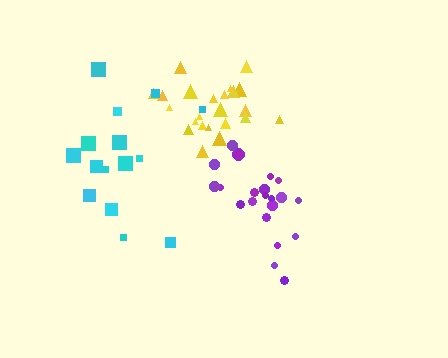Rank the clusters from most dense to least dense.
yellow, purple, cyan.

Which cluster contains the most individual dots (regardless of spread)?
Yellow (23).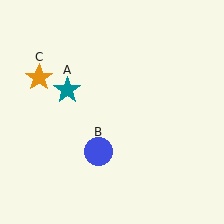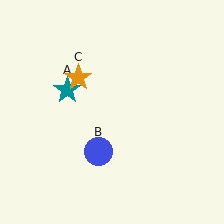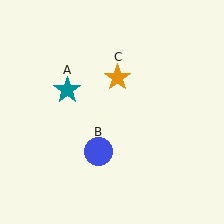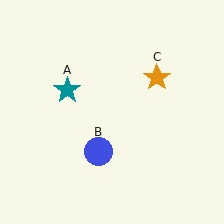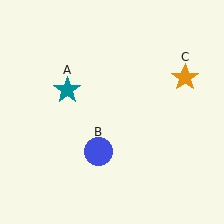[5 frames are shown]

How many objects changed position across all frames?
1 object changed position: orange star (object C).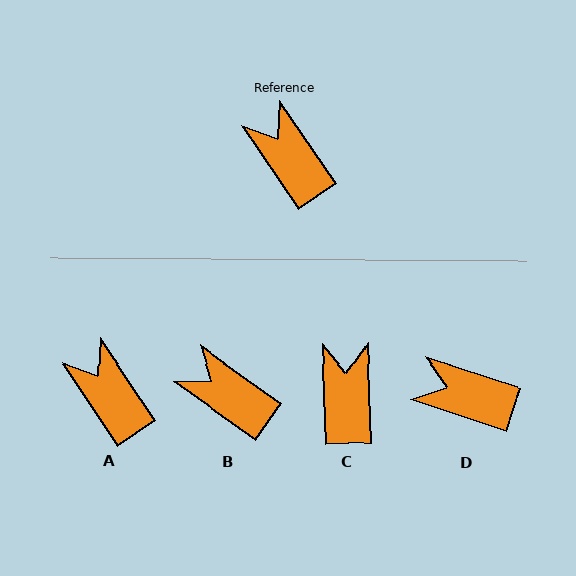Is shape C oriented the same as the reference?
No, it is off by about 32 degrees.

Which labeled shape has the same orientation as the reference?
A.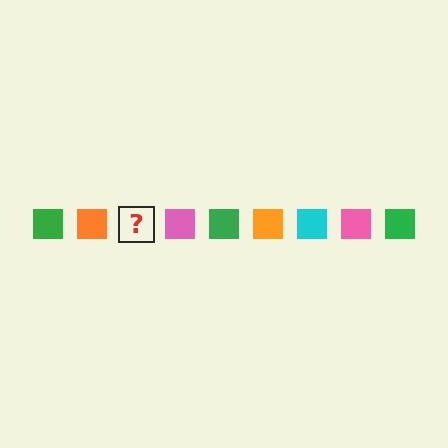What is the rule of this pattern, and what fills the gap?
The rule is that the pattern cycles through green, orange, cyan, pink squares. The gap should be filled with a cyan square.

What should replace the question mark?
The question mark should be replaced with a cyan square.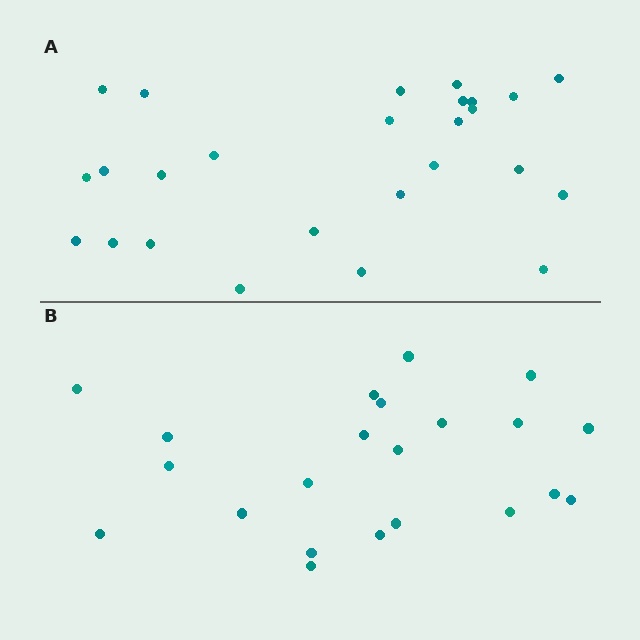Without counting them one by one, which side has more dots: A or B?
Region A (the top region) has more dots.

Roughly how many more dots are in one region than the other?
Region A has about 4 more dots than region B.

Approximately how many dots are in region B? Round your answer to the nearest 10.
About 20 dots. (The exact count is 22, which rounds to 20.)